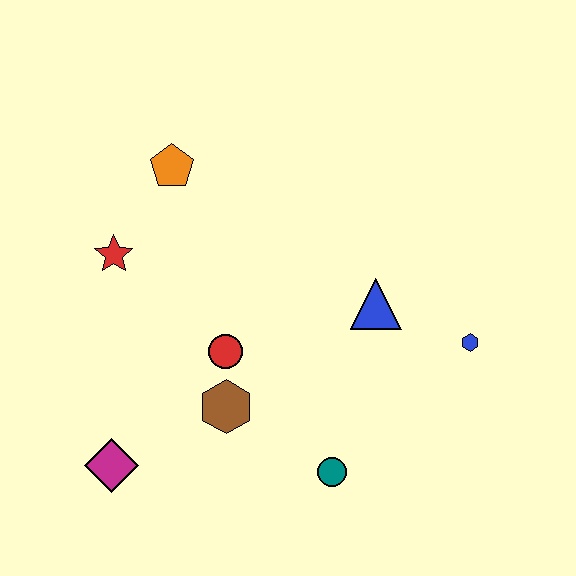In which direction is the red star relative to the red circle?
The red star is to the left of the red circle.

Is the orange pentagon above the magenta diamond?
Yes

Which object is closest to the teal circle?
The brown hexagon is closest to the teal circle.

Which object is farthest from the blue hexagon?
The magenta diamond is farthest from the blue hexagon.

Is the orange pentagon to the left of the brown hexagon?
Yes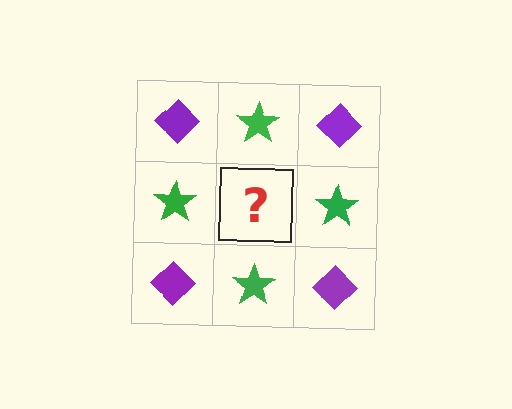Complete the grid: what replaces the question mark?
The question mark should be replaced with a purple diamond.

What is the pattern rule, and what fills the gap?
The rule is that it alternates purple diamond and green star in a checkerboard pattern. The gap should be filled with a purple diamond.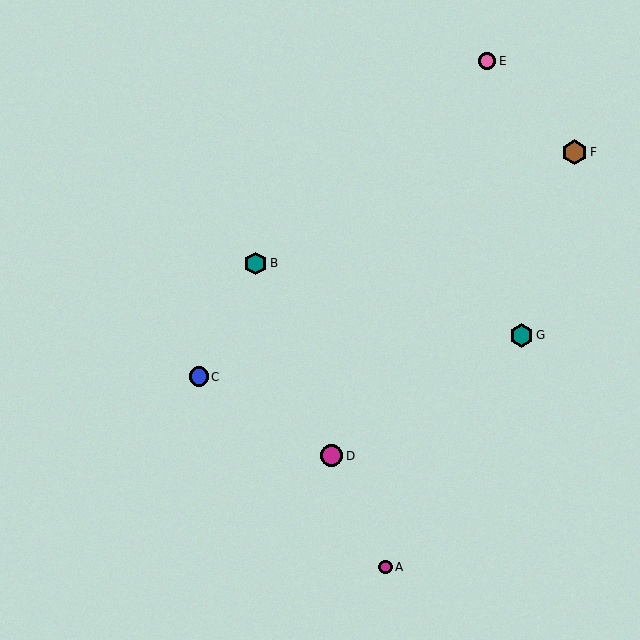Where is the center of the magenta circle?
The center of the magenta circle is at (332, 456).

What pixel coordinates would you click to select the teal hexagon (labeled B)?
Click at (255, 263) to select the teal hexagon B.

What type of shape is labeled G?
Shape G is a teal hexagon.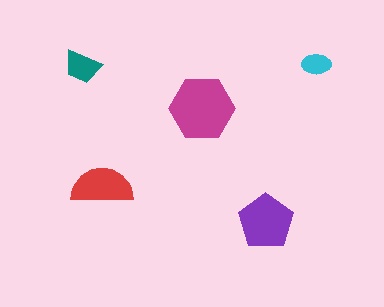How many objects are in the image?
There are 5 objects in the image.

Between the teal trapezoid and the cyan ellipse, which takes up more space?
The teal trapezoid.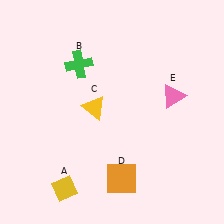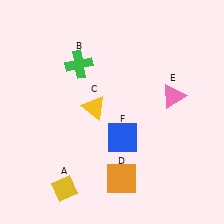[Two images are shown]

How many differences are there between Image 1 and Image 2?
There is 1 difference between the two images.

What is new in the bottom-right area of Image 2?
A blue square (F) was added in the bottom-right area of Image 2.